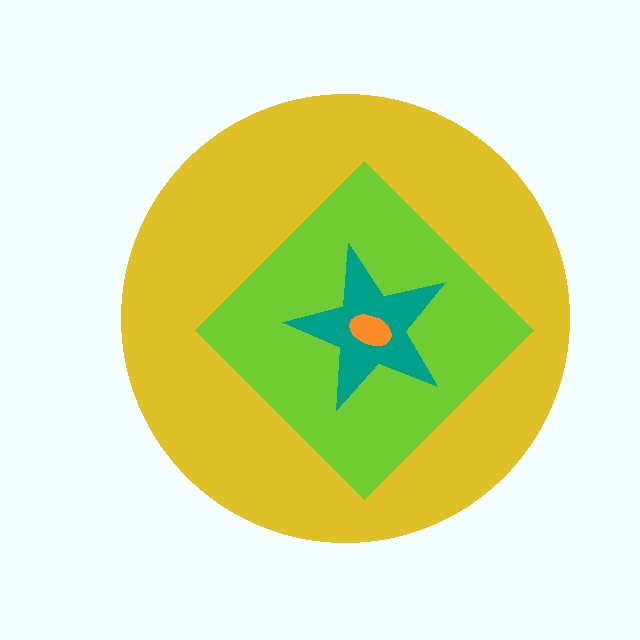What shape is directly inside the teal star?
The orange ellipse.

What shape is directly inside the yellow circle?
The lime diamond.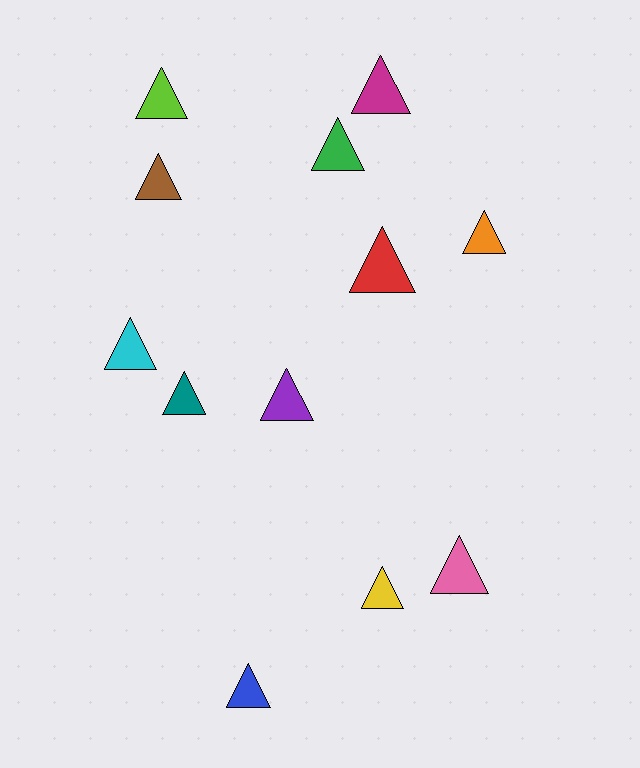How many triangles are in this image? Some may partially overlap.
There are 12 triangles.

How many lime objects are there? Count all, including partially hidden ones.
There is 1 lime object.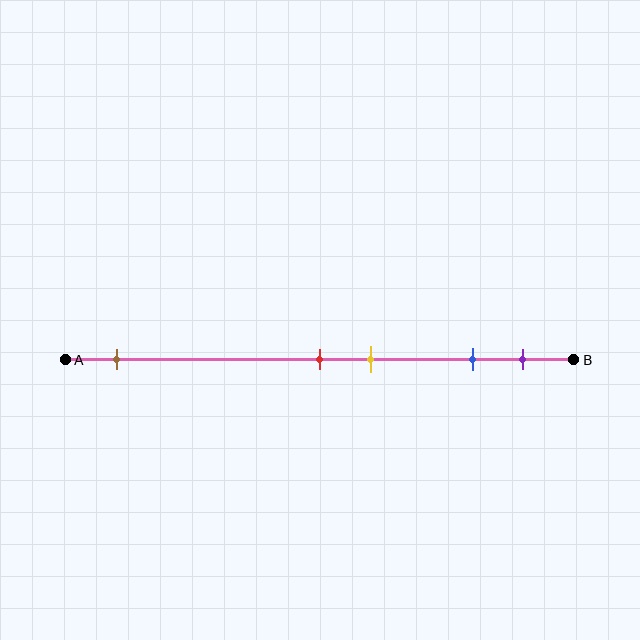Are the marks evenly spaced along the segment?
No, the marks are not evenly spaced.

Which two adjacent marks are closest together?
The red and yellow marks are the closest adjacent pair.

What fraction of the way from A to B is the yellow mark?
The yellow mark is approximately 60% (0.6) of the way from A to B.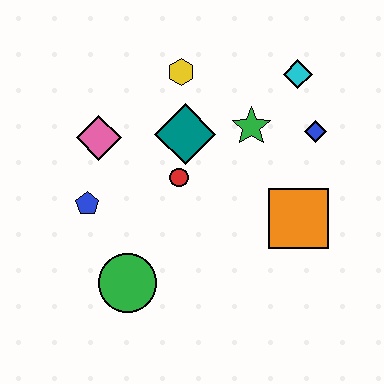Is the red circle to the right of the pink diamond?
Yes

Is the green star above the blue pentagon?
Yes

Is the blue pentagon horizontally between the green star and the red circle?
No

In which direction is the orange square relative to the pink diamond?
The orange square is to the right of the pink diamond.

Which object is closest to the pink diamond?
The blue pentagon is closest to the pink diamond.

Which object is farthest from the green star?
The green circle is farthest from the green star.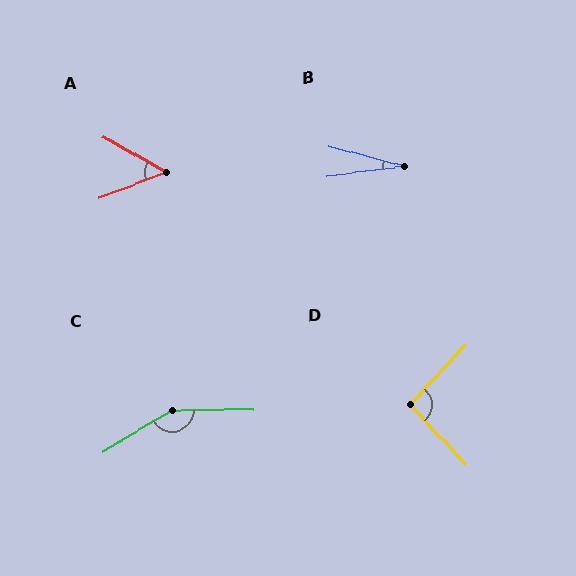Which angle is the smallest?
B, at approximately 22 degrees.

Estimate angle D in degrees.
Approximately 94 degrees.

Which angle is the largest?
C, at approximately 149 degrees.